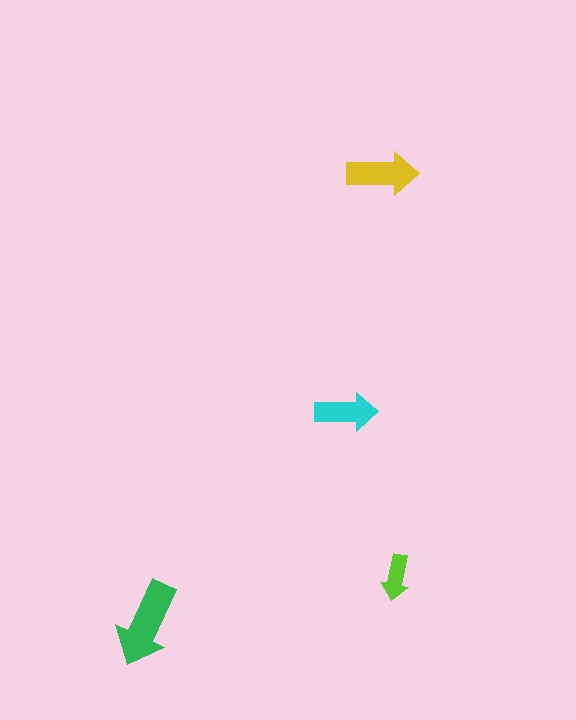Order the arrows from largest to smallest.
the green one, the yellow one, the cyan one, the lime one.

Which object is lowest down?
The green arrow is bottommost.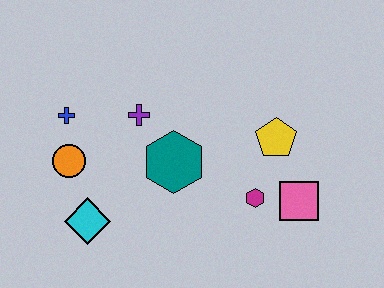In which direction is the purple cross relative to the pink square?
The purple cross is to the left of the pink square.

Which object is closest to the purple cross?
The teal hexagon is closest to the purple cross.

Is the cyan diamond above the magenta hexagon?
No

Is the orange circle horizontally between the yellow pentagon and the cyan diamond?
No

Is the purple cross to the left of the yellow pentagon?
Yes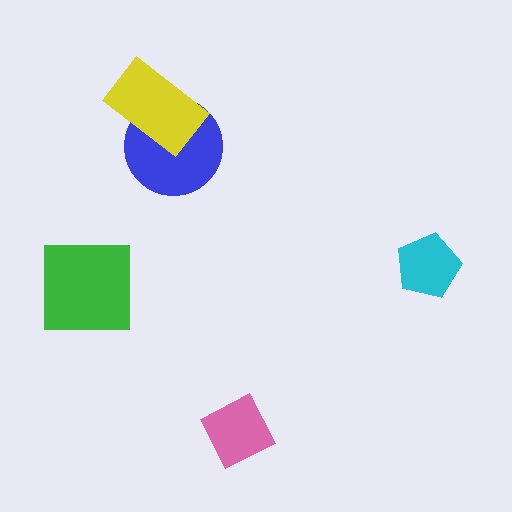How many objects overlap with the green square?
0 objects overlap with the green square.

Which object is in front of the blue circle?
The yellow rectangle is in front of the blue circle.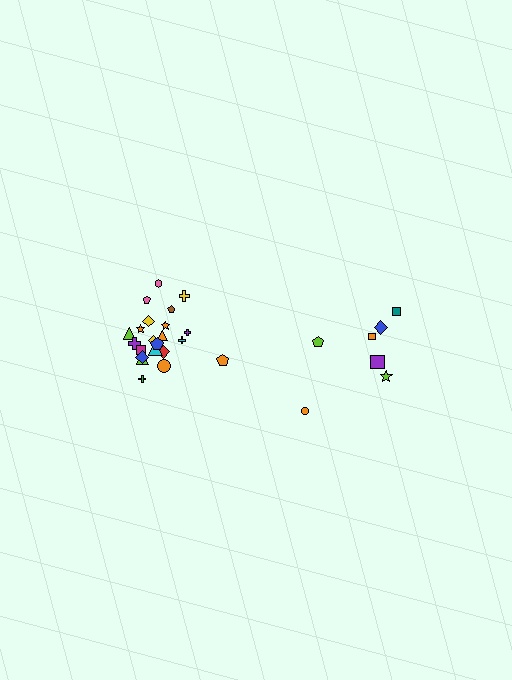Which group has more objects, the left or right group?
The left group.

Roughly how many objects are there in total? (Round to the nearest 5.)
Roughly 30 objects in total.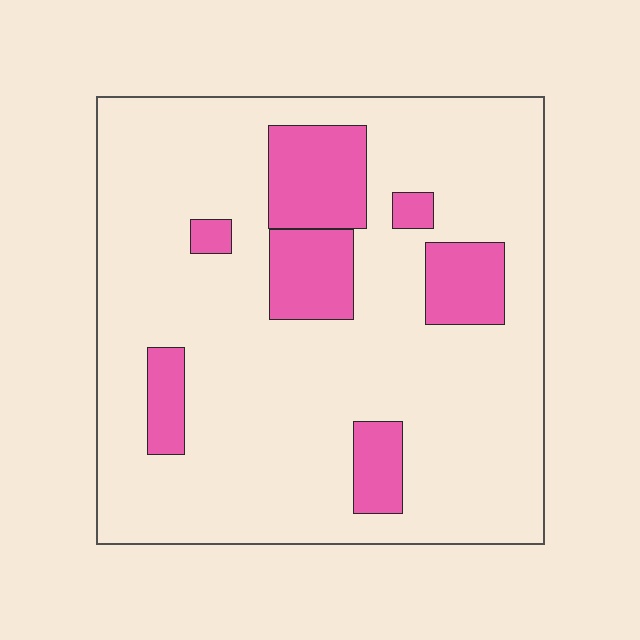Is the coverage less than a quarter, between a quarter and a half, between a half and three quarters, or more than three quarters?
Less than a quarter.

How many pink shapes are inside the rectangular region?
7.